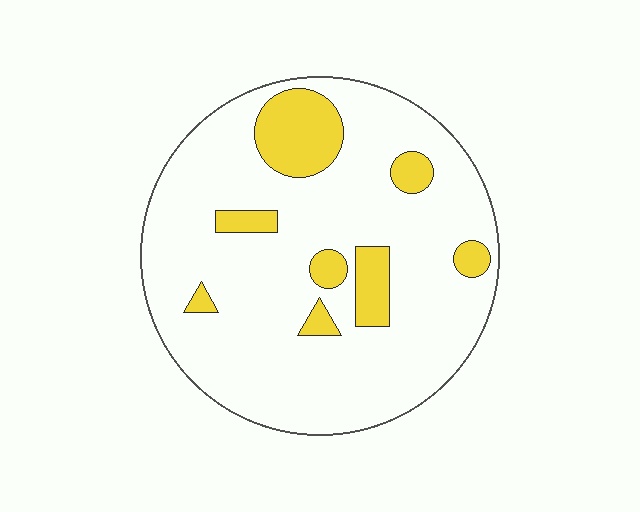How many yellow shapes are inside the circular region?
8.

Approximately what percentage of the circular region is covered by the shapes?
Approximately 15%.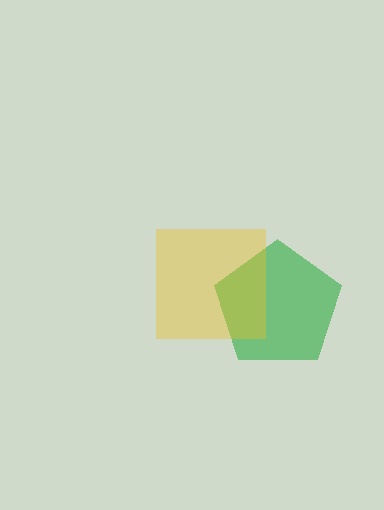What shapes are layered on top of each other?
The layered shapes are: a green pentagon, a yellow square.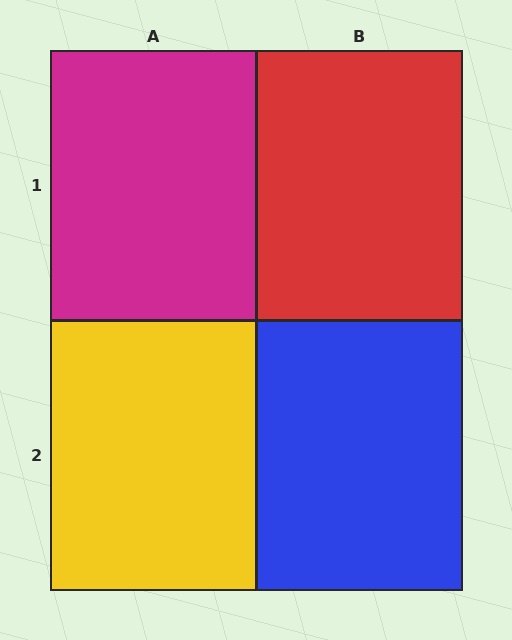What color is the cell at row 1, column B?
Red.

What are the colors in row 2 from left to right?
Yellow, blue.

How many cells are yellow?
1 cell is yellow.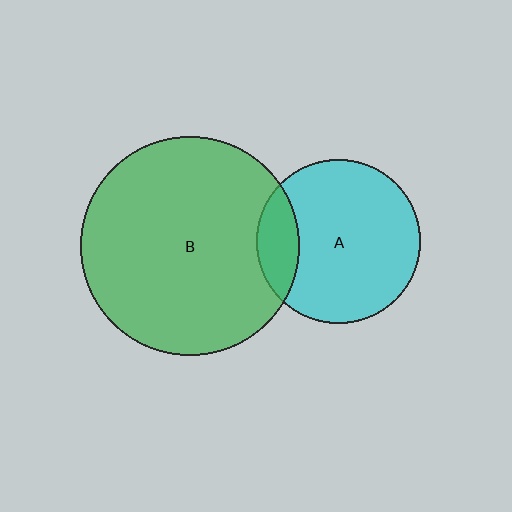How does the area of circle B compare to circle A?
Approximately 1.8 times.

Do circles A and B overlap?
Yes.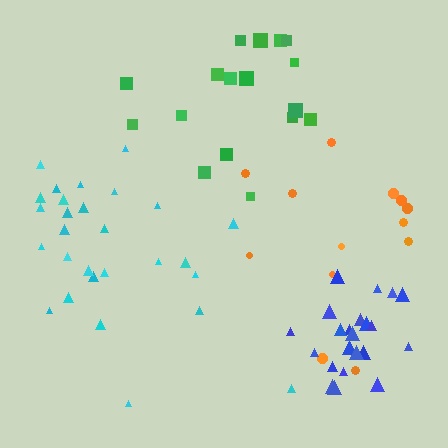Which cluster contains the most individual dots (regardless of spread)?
Cyan (28).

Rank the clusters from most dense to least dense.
blue, cyan, orange, green.